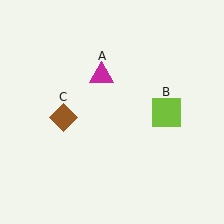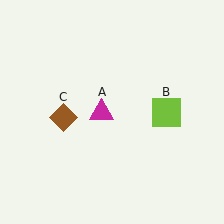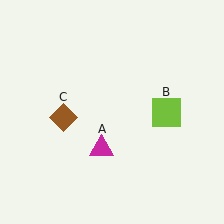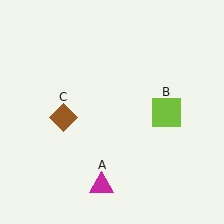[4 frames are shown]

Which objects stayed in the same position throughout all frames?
Lime square (object B) and brown diamond (object C) remained stationary.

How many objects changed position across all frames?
1 object changed position: magenta triangle (object A).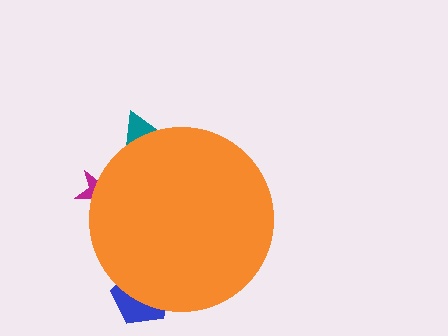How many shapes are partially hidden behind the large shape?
3 shapes are partially hidden.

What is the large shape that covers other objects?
An orange circle.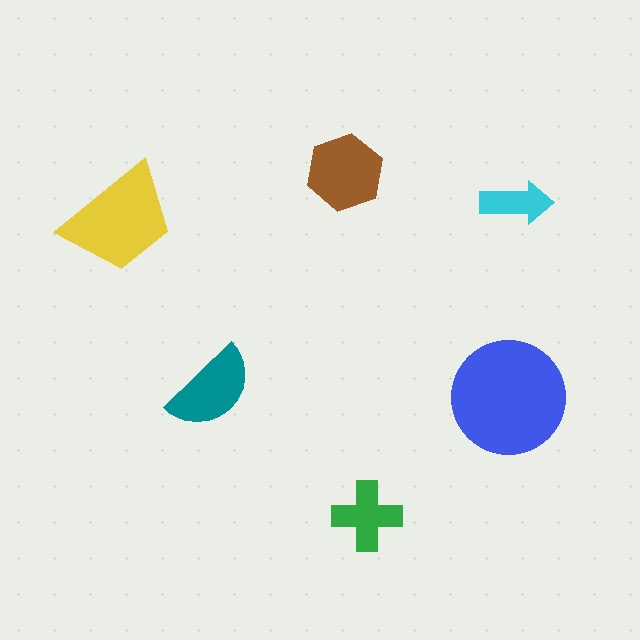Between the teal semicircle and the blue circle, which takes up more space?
The blue circle.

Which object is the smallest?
The cyan arrow.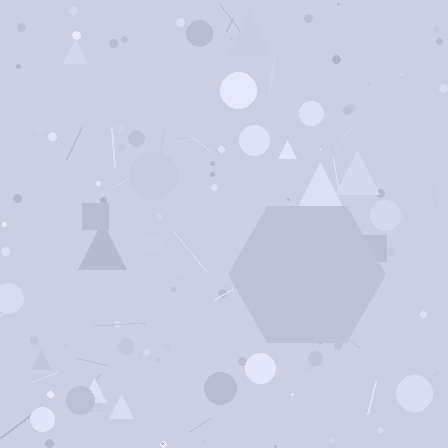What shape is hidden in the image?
A hexagon is hidden in the image.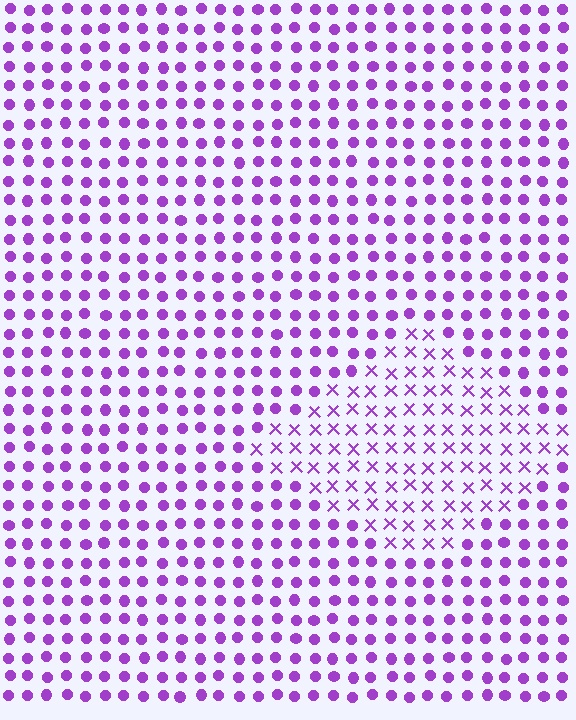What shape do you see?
I see a diamond.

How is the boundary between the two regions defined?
The boundary is defined by a change in element shape: X marks inside vs. circles outside. All elements share the same color and spacing.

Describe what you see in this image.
The image is filled with small purple elements arranged in a uniform grid. A diamond-shaped region contains X marks, while the surrounding area contains circles. The boundary is defined purely by the change in element shape.